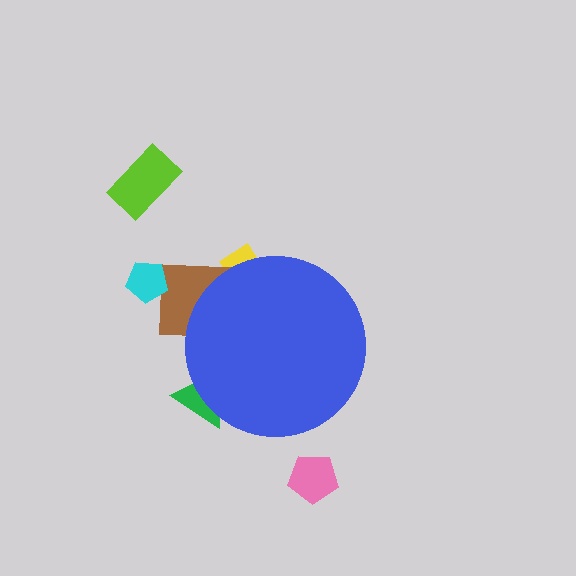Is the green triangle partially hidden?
Yes, the green triangle is partially hidden behind the blue circle.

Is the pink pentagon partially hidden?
No, the pink pentagon is fully visible.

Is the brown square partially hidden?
Yes, the brown square is partially hidden behind the blue circle.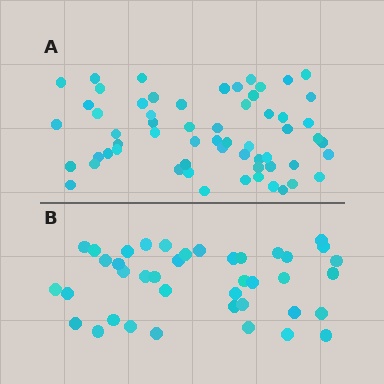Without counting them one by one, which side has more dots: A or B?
Region A (the top region) has more dots.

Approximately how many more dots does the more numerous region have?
Region A has approximately 20 more dots than region B.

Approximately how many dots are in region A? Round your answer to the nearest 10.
About 60 dots.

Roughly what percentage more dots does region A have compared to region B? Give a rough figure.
About 50% more.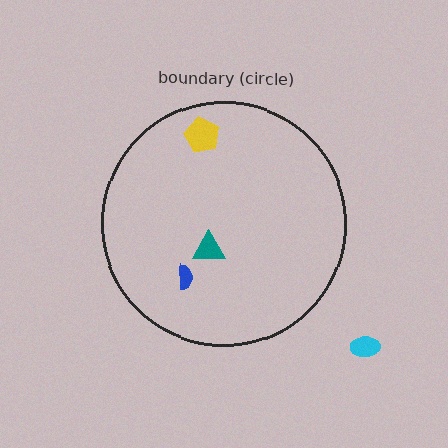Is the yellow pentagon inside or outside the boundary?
Inside.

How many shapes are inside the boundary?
3 inside, 1 outside.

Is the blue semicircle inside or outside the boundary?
Inside.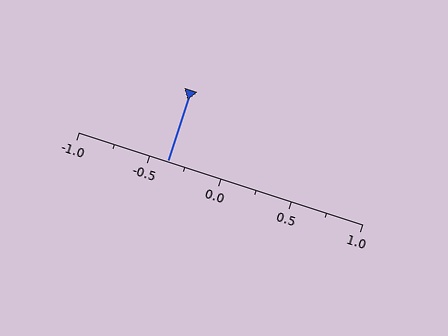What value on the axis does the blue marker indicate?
The marker indicates approximately -0.38.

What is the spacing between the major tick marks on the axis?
The major ticks are spaced 0.5 apart.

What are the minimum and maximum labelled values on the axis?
The axis runs from -1.0 to 1.0.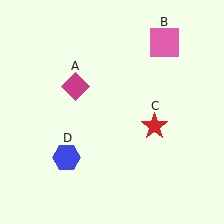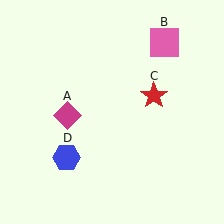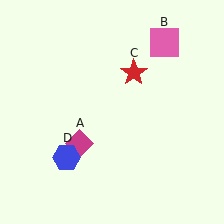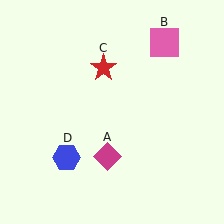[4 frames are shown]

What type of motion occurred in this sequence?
The magenta diamond (object A), red star (object C) rotated counterclockwise around the center of the scene.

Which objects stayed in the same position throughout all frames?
Pink square (object B) and blue hexagon (object D) remained stationary.